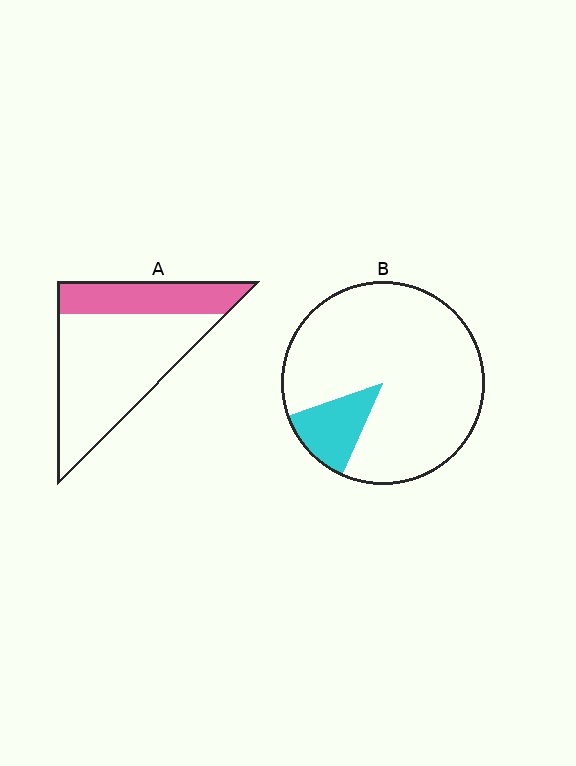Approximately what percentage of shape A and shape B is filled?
A is approximately 30% and B is approximately 15%.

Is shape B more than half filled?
No.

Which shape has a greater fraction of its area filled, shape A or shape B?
Shape A.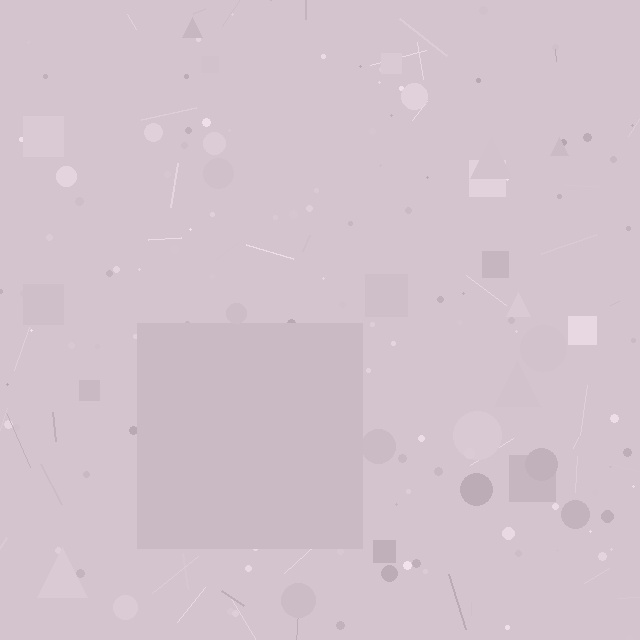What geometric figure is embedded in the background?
A square is embedded in the background.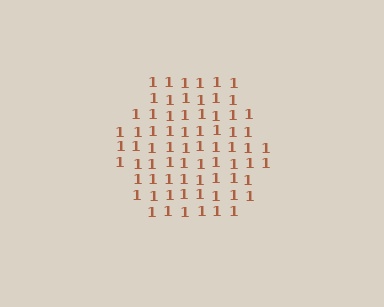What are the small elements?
The small elements are digit 1's.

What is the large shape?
The large shape is a hexagon.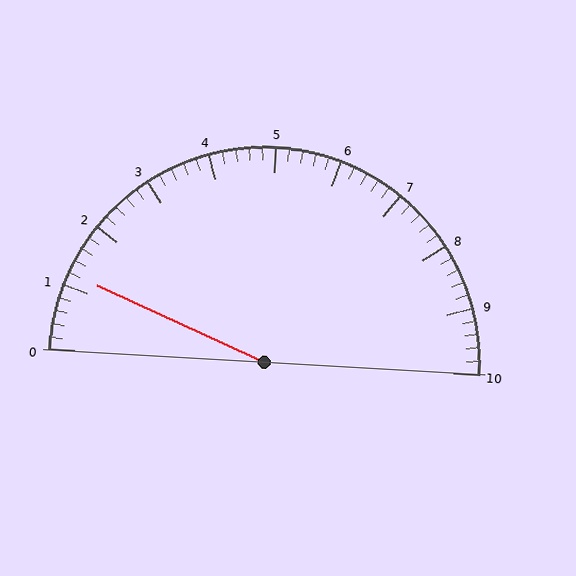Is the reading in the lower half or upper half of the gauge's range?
The reading is in the lower half of the range (0 to 10).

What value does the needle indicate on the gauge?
The needle indicates approximately 1.2.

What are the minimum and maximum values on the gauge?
The gauge ranges from 0 to 10.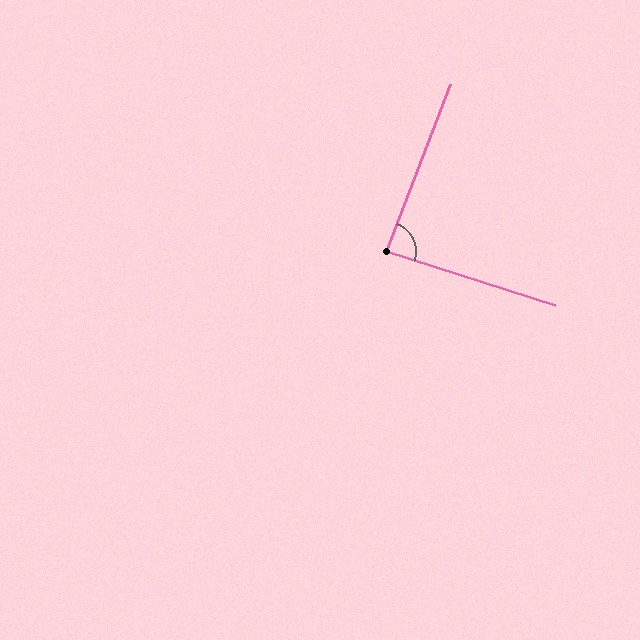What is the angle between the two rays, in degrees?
Approximately 87 degrees.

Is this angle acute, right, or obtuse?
It is approximately a right angle.